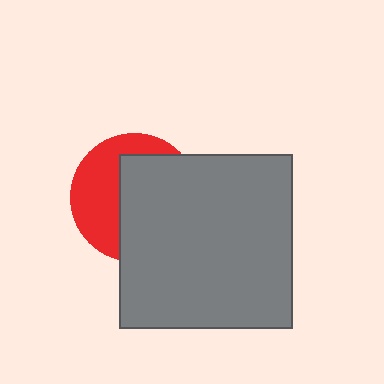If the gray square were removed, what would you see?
You would see the complete red circle.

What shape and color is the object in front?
The object in front is a gray square.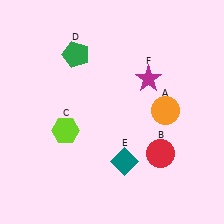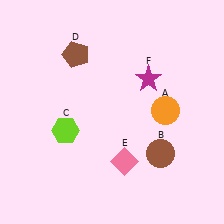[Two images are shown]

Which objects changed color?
B changed from red to brown. D changed from green to brown. E changed from teal to pink.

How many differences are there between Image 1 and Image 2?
There are 3 differences between the two images.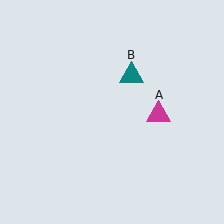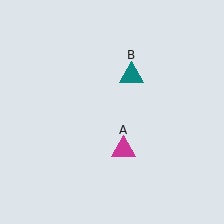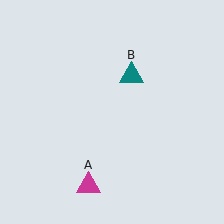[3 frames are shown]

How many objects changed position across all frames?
1 object changed position: magenta triangle (object A).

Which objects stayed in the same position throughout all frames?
Teal triangle (object B) remained stationary.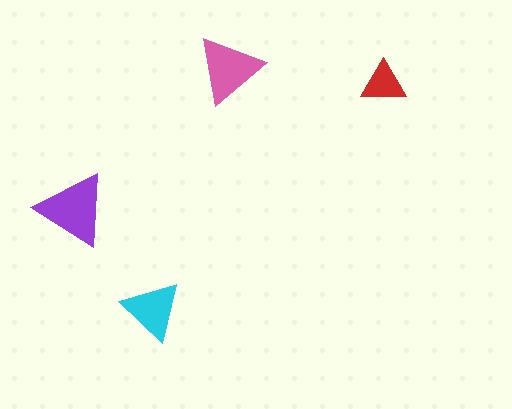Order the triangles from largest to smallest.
the purple one, the pink one, the cyan one, the red one.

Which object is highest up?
The pink triangle is topmost.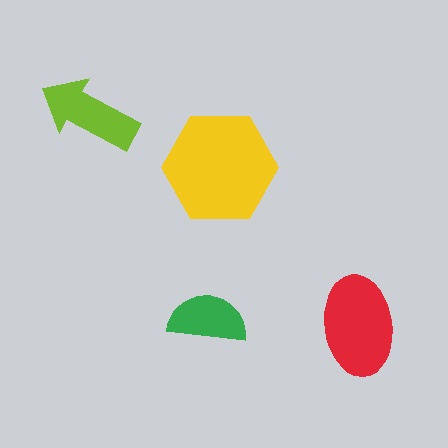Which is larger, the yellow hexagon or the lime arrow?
The yellow hexagon.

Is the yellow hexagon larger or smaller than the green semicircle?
Larger.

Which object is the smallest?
The green semicircle.